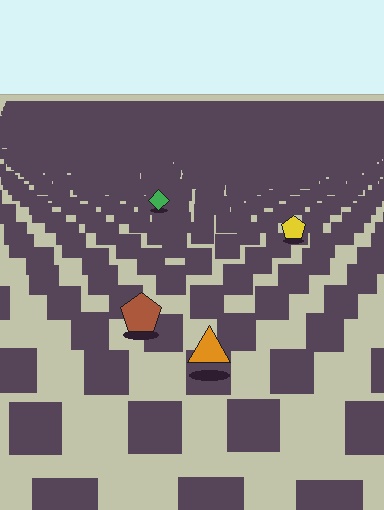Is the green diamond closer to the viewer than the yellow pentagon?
No. The yellow pentagon is closer — you can tell from the texture gradient: the ground texture is coarser near it.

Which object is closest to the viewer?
The orange triangle is closest. The texture marks near it are larger and more spread out.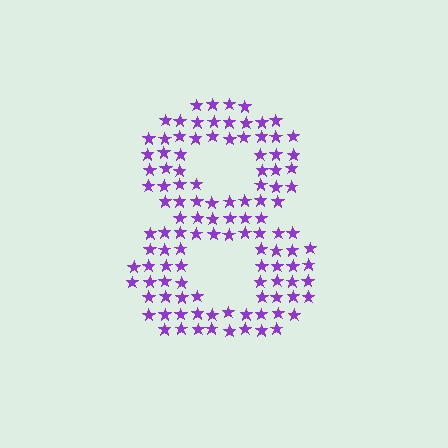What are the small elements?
The small elements are stars.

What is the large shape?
The large shape is the digit 8.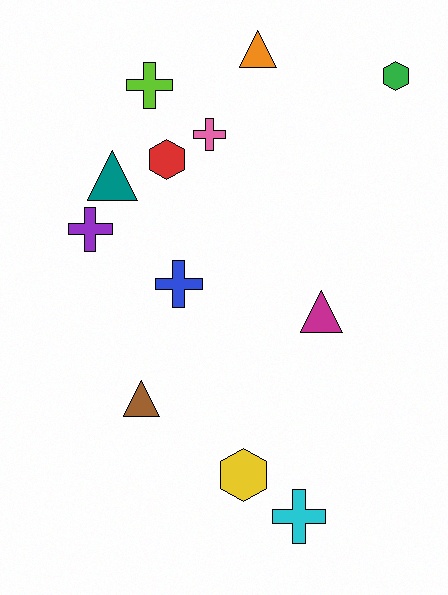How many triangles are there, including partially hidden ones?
There are 4 triangles.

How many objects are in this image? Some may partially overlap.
There are 12 objects.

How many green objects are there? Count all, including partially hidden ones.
There is 1 green object.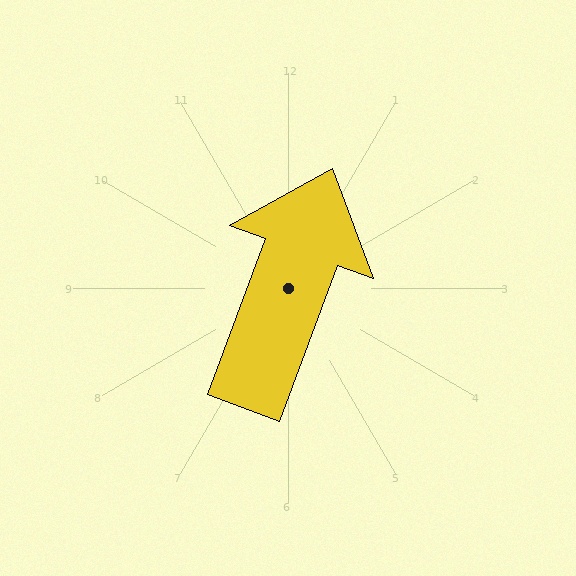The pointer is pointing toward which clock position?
Roughly 1 o'clock.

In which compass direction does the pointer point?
North.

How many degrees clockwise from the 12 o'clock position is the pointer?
Approximately 20 degrees.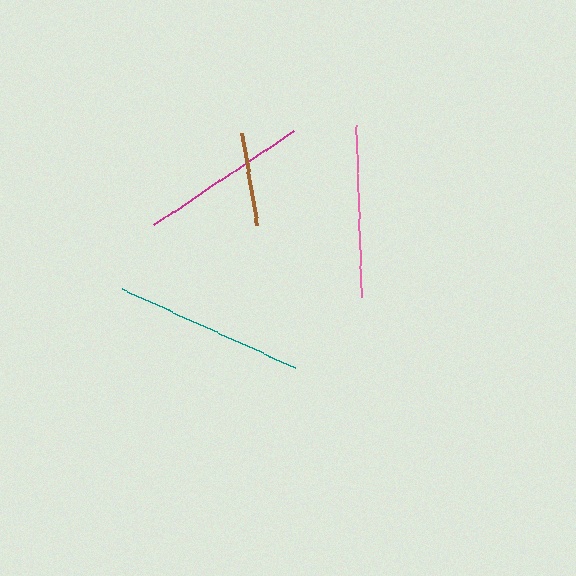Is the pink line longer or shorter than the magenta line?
The pink line is longer than the magenta line.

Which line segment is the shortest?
The brown line is the shortest at approximately 94 pixels.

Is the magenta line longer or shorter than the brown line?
The magenta line is longer than the brown line.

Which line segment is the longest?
The teal line is the longest at approximately 190 pixels.